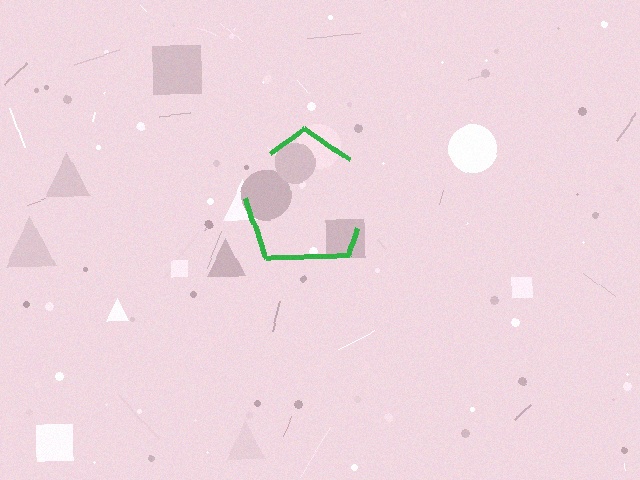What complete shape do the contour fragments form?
The contour fragments form a pentagon.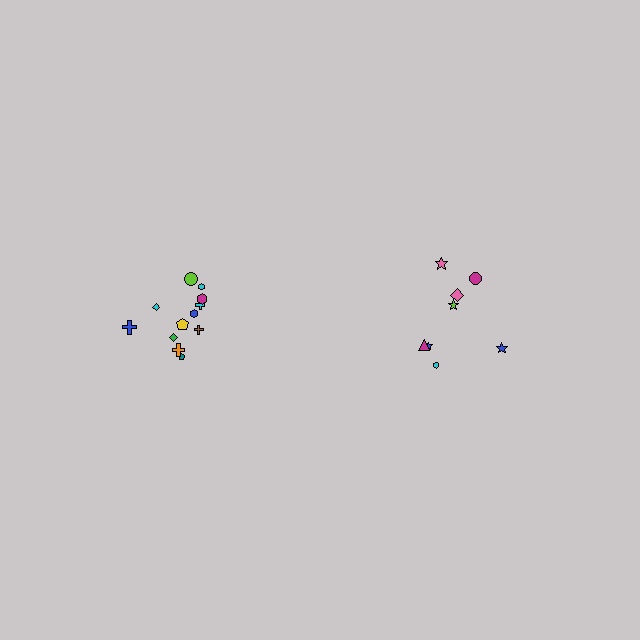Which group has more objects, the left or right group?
The left group.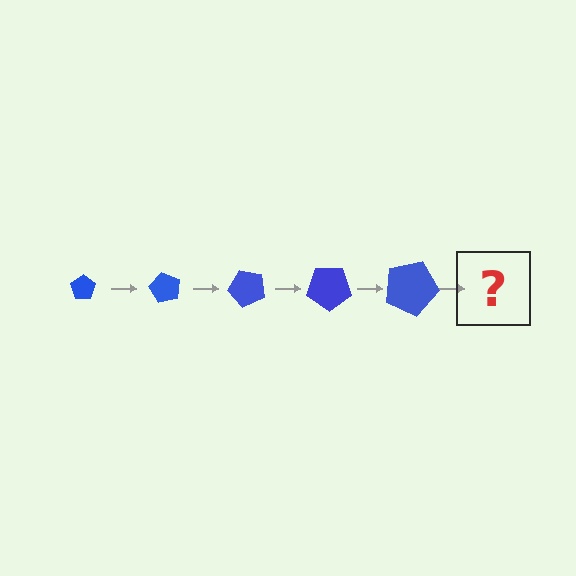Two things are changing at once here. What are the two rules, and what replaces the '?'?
The two rules are that the pentagon grows larger each step and it rotates 60 degrees each step. The '?' should be a pentagon, larger than the previous one and rotated 300 degrees from the start.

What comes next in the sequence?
The next element should be a pentagon, larger than the previous one and rotated 300 degrees from the start.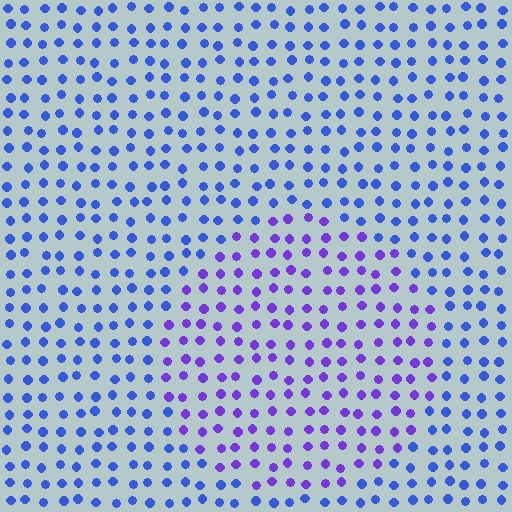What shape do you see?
I see a circle.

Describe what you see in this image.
The image is filled with small blue elements in a uniform arrangement. A circle-shaped region is visible where the elements are tinted to a slightly different hue, forming a subtle color boundary.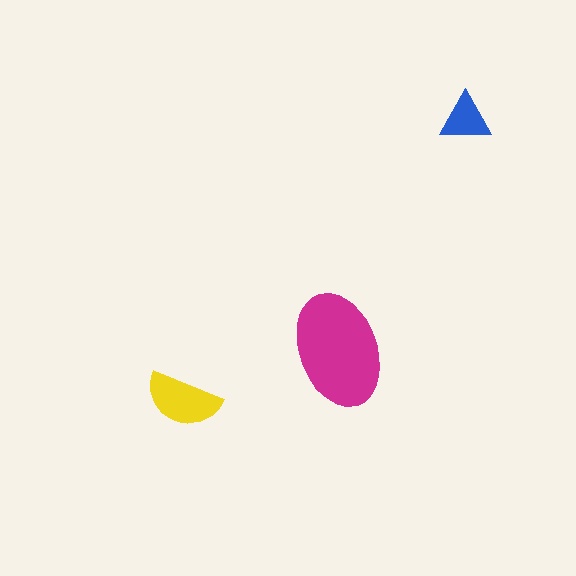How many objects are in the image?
There are 3 objects in the image.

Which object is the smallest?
The blue triangle.